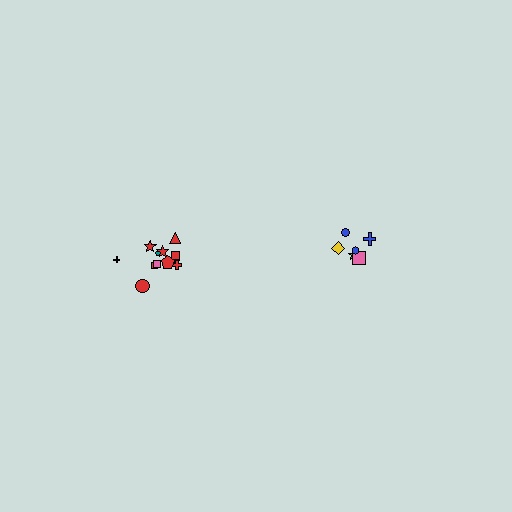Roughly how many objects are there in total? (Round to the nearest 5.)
Roughly 20 objects in total.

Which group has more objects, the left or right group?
The left group.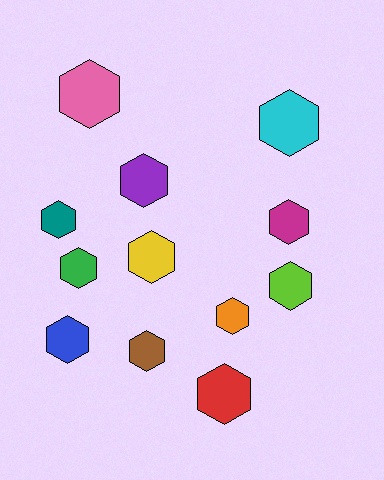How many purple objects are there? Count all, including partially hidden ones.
There is 1 purple object.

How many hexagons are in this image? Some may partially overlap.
There are 12 hexagons.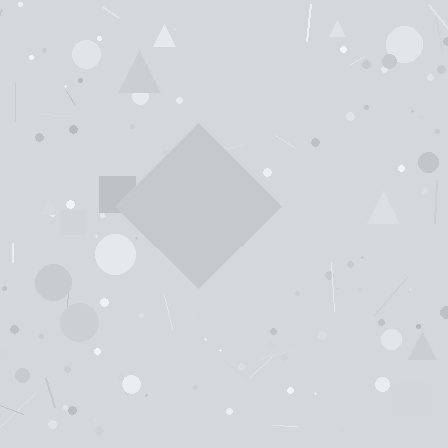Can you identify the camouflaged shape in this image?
The camouflaged shape is a diamond.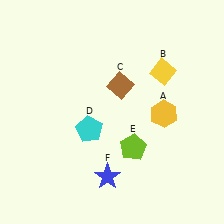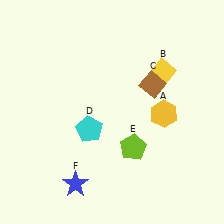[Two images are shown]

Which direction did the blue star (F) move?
The blue star (F) moved left.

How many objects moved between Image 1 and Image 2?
2 objects moved between the two images.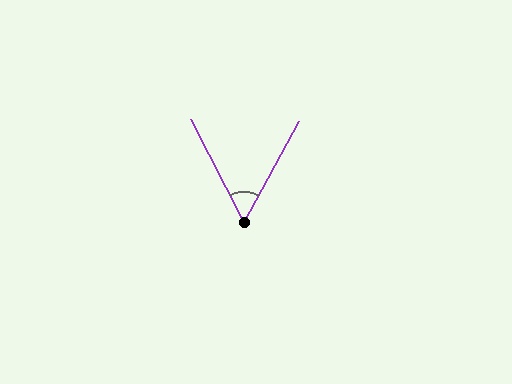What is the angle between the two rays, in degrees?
Approximately 56 degrees.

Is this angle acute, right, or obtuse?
It is acute.